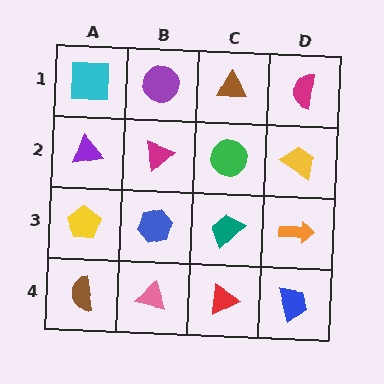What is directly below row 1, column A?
A purple triangle.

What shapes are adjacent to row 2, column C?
A brown triangle (row 1, column C), a teal trapezoid (row 3, column C), a magenta triangle (row 2, column B), a yellow trapezoid (row 2, column D).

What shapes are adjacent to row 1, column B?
A magenta triangle (row 2, column B), a cyan square (row 1, column A), a brown triangle (row 1, column C).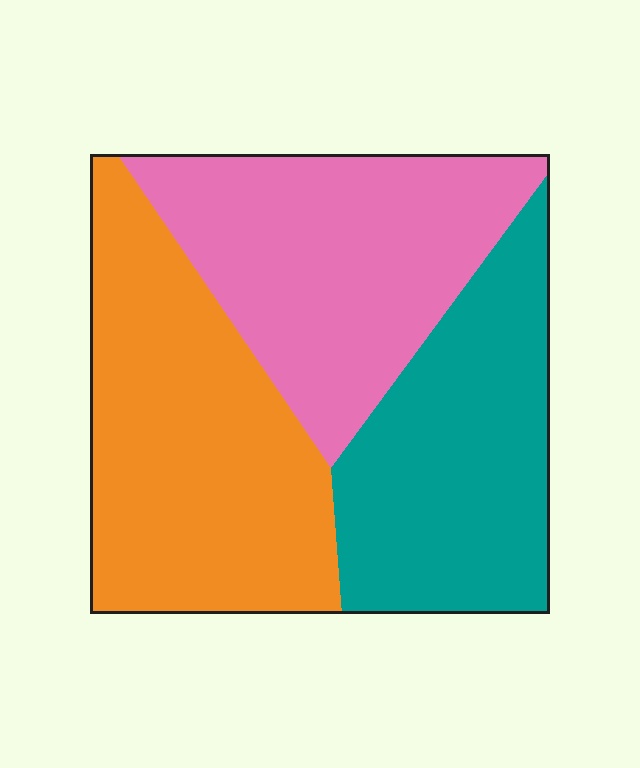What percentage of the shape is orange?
Orange takes up about three eighths (3/8) of the shape.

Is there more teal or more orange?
Orange.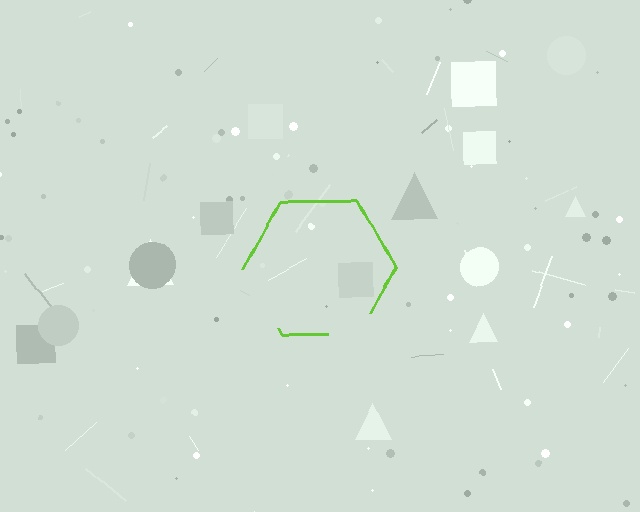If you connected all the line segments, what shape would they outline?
They would outline a hexagon.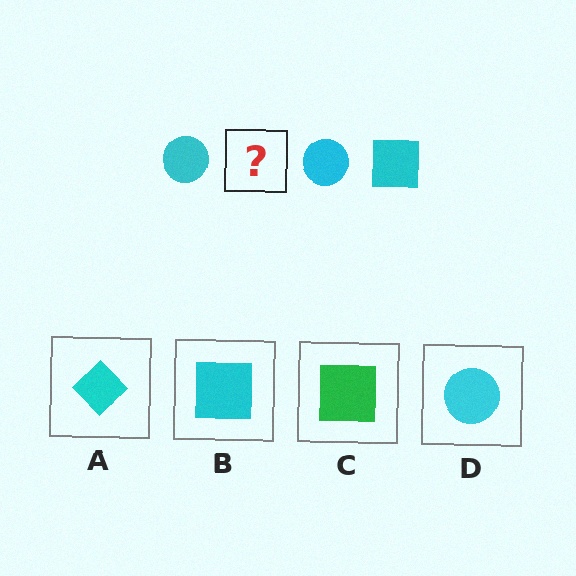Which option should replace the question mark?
Option B.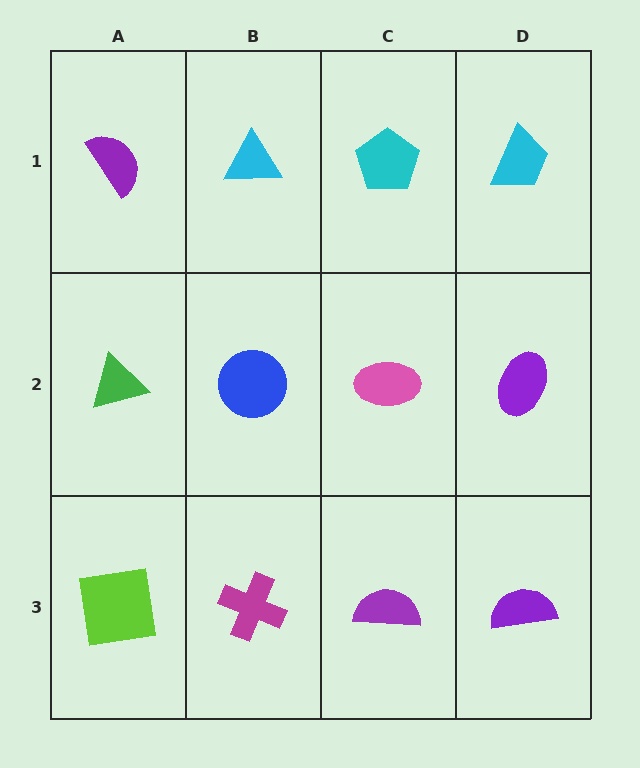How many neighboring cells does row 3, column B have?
3.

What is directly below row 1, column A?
A green triangle.